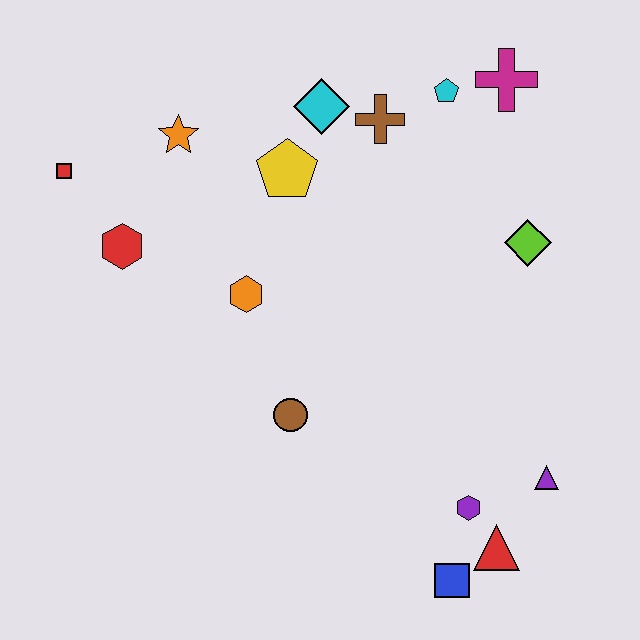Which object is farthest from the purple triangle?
The red square is farthest from the purple triangle.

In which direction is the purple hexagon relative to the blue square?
The purple hexagon is above the blue square.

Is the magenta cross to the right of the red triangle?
Yes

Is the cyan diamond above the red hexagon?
Yes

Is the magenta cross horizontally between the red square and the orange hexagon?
No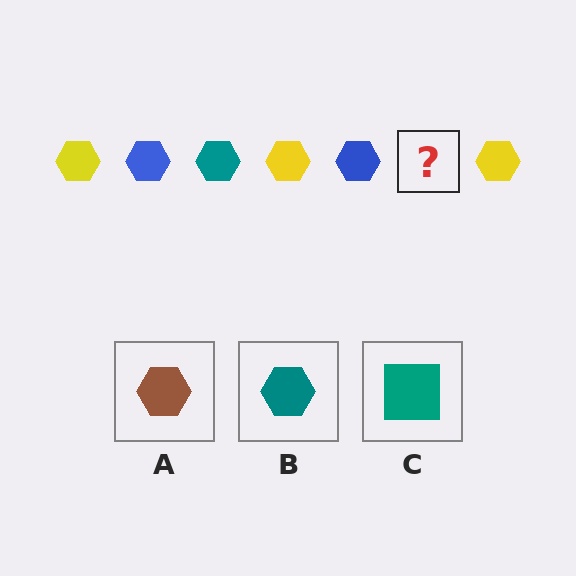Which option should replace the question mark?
Option B.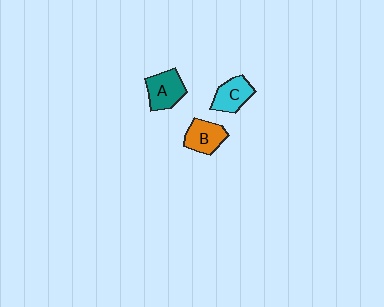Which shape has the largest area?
Shape A (teal).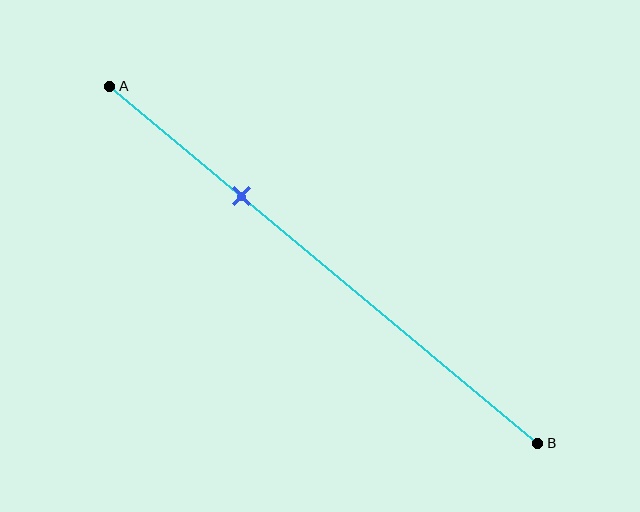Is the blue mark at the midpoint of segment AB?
No, the mark is at about 30% from A, not at the 50% midpoint.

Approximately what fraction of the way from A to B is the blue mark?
The blue mark is approximately 30% of the way from A to B.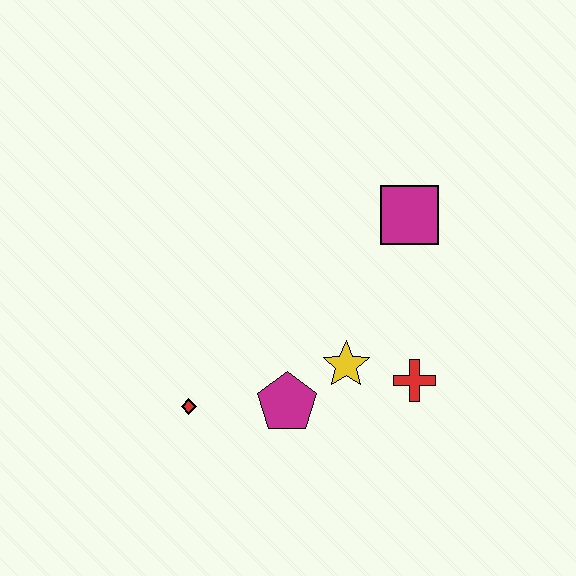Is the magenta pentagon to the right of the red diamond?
Yes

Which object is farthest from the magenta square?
The red diamond is farthest from the magenta square.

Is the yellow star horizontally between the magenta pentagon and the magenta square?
Yes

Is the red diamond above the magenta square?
No